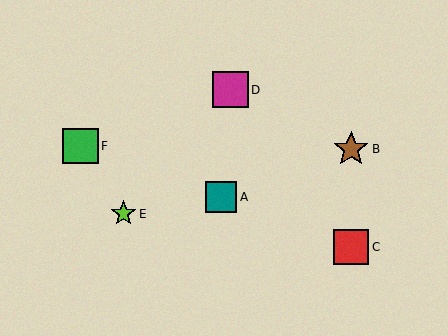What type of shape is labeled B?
Shape B is a brown star.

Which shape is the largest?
The green square (labeled F) is the largest.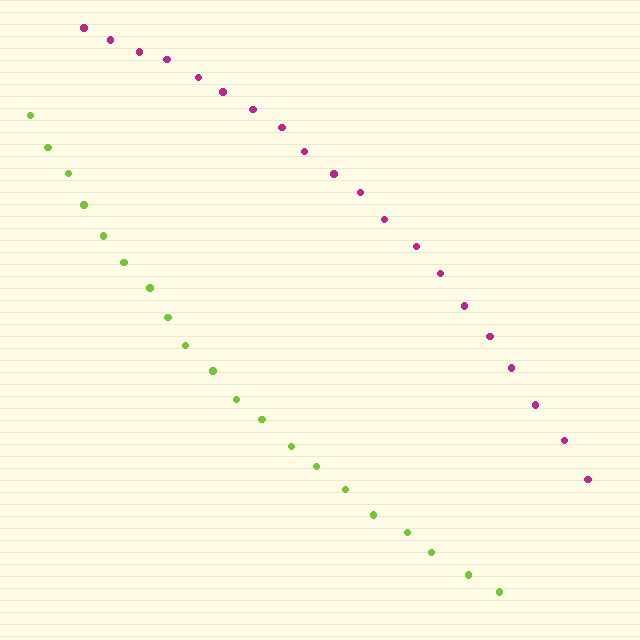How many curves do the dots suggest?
There are 2 distinct paths.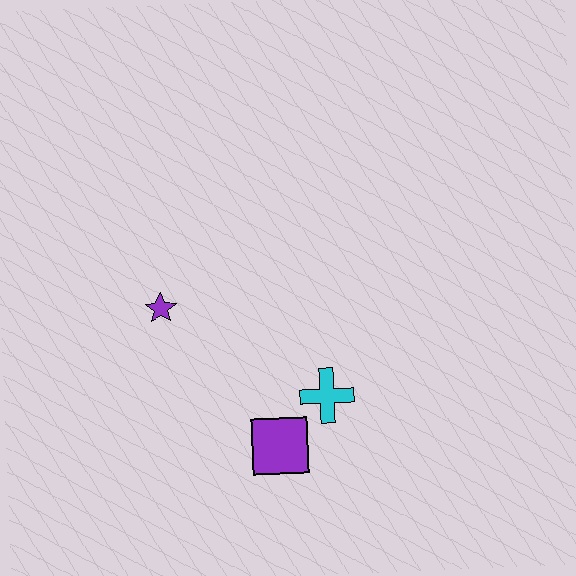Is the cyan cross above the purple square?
Yes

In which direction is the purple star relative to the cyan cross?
The purple star is to the left of the cyan cross.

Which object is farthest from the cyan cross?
The purple star is farthest from the cyan cross.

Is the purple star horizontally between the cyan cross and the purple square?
No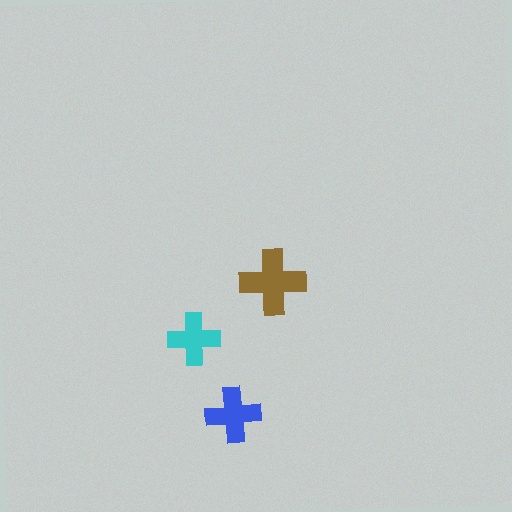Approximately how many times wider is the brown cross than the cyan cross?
About 1.5 times wider.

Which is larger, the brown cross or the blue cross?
The brown one.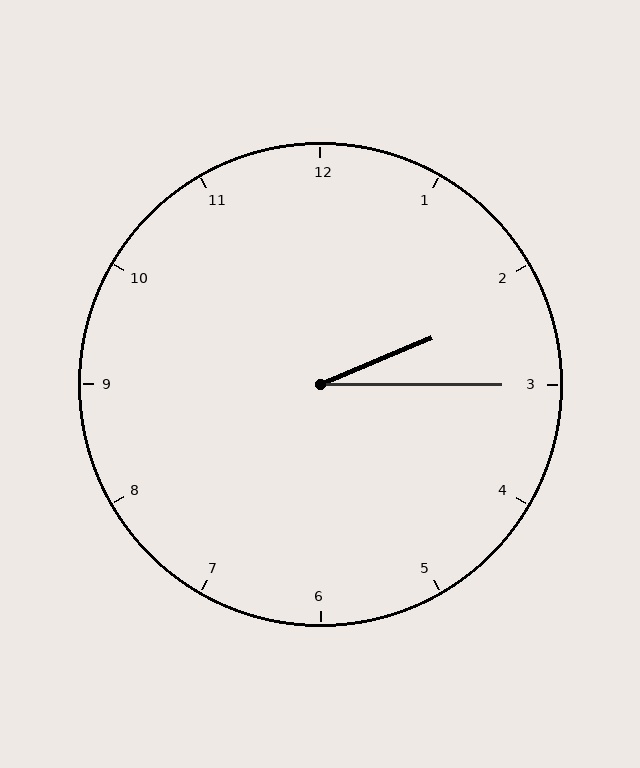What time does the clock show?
2:15.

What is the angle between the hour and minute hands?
Approximately 22 degrees.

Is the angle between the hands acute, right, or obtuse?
It is acute.